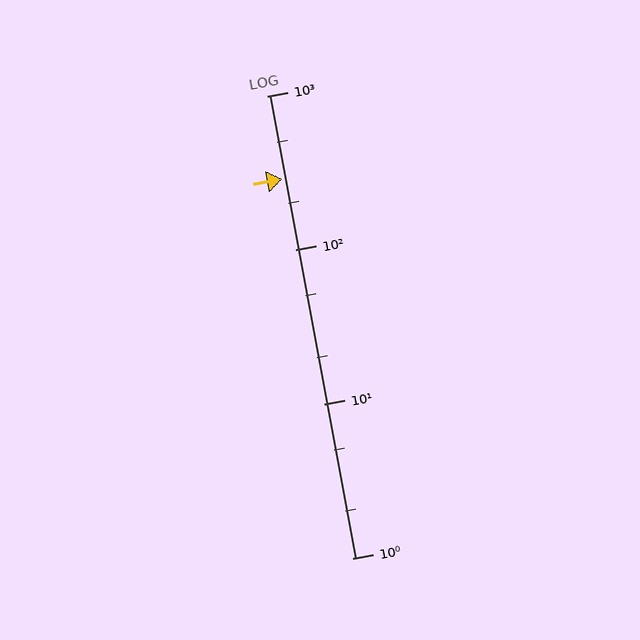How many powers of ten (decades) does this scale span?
The scale spans 3 decades, from 1 to 1000.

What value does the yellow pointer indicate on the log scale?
The pointer indicates approximately 290.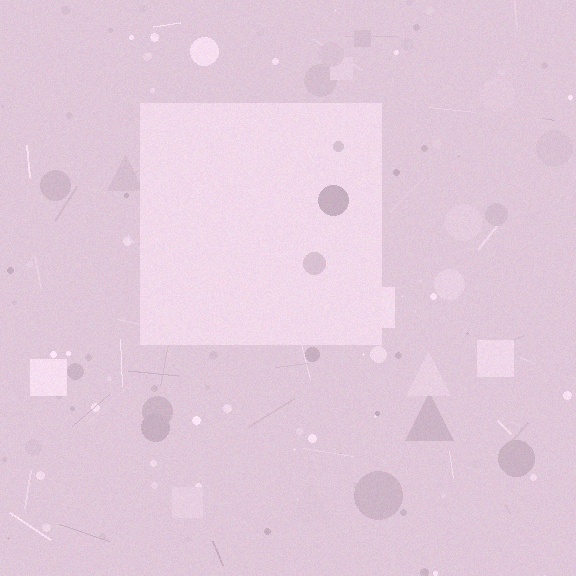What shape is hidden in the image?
A square is hidden in the image.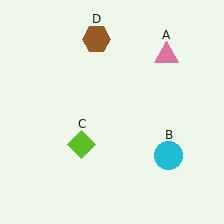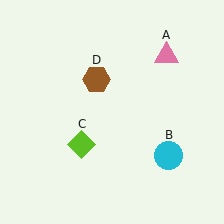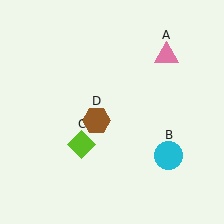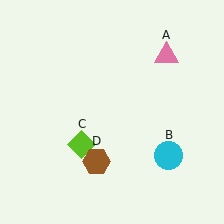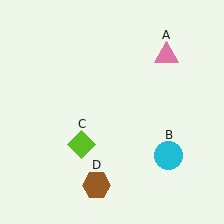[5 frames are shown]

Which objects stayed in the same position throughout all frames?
Pink triangle (object A) and cyan circle (object B) and lime diamond (object C) remained stationary.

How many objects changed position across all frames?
1 object changed position: brown hexagon (object D).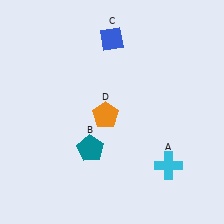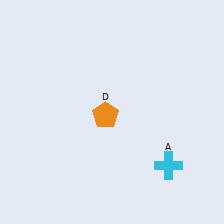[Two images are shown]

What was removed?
The blue diamond (C), the teal pentagon (B) were removed in Image 2.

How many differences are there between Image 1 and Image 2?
There are 2 differences between the two images.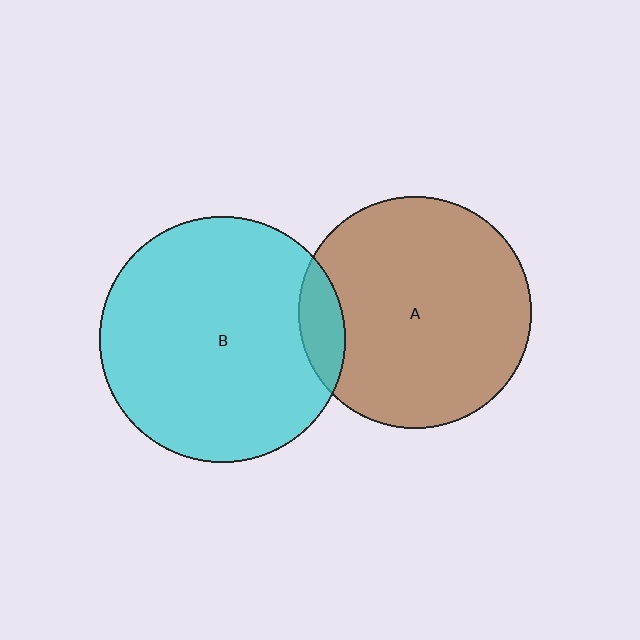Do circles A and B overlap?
Yes.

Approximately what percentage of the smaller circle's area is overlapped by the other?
Approximately 10%.